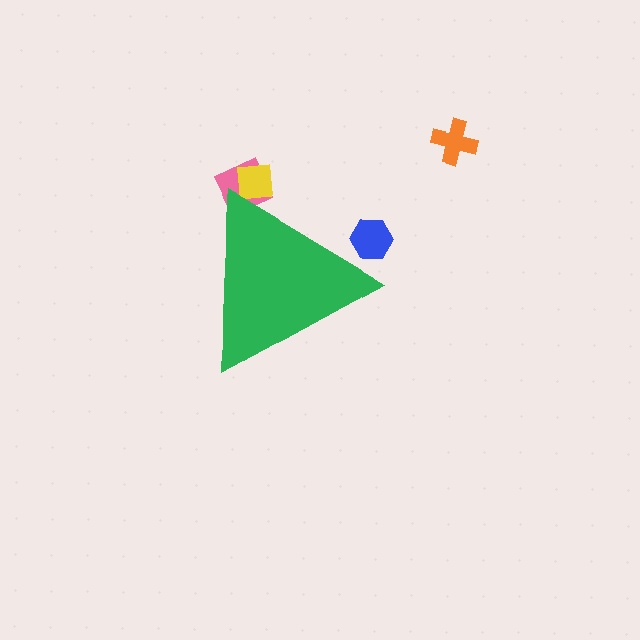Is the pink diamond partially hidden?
Yes, the pink diamond is partially hidden behind the green triangle.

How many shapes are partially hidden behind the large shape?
3 shapes are partially hidden.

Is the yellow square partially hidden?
Yes, the yellow square is partially hidden behind the green triangle.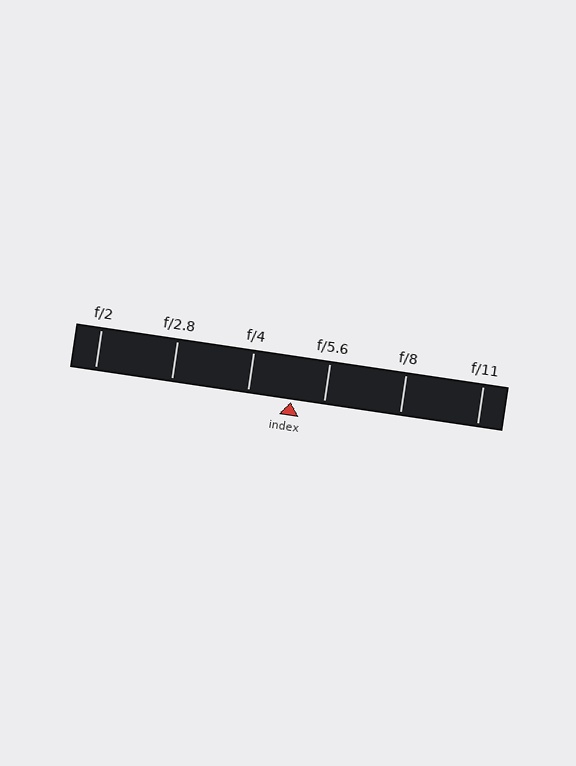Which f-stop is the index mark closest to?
The index mark is closest to f/5.6.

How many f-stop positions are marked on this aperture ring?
There are 6 f-stop positions marked.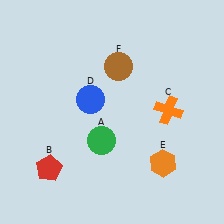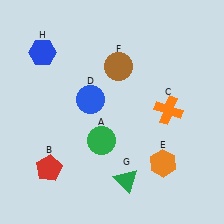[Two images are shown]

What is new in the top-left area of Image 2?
A blue hexagon (H) was added in the top-left area of Image 2.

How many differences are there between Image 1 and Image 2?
There are 2 differences between the two images.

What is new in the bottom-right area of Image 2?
A green triangle (G) was added in the bottom-right area of Image 2.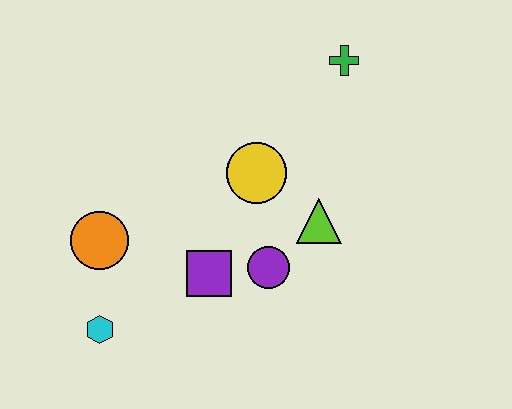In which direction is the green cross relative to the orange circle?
The green cross is to the right of the orange circle.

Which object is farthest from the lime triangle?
The cyan hexagon is farthest from the lime triangle.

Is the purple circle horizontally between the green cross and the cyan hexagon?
Yes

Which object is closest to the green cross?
The yellow circle is closest to the green cross.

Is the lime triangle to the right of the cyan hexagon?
Yes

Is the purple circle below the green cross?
Yes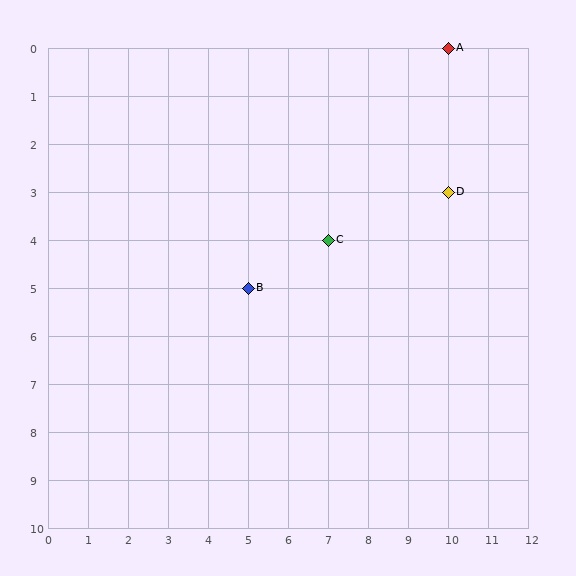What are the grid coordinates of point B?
Point B is at grid coordinates (5, 5).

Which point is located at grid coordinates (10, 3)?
Point D is at (10, 3).